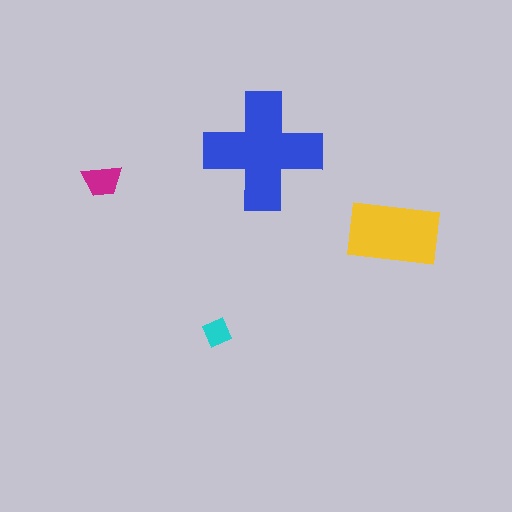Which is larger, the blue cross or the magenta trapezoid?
The blue cross.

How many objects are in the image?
There are 4 objects in the image.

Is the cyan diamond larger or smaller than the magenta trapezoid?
Smaller.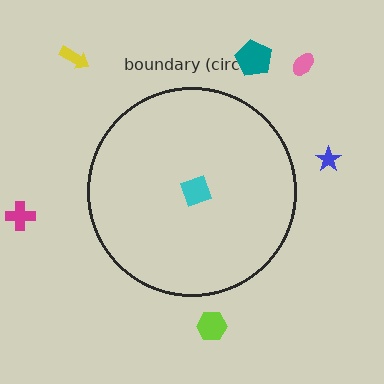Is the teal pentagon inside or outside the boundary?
Outside.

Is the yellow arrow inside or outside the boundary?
Outside.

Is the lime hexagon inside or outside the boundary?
Outside.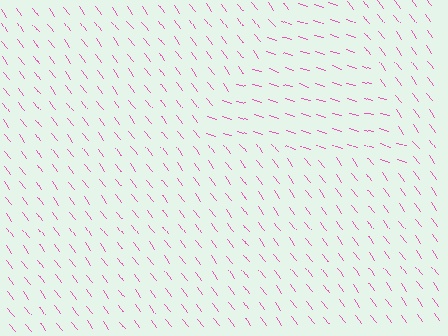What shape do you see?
I see a triangle.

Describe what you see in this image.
The image is filled with small pink line segments. A triangle region in the image has lines oriented differently from the surrounding lines, creating a visible texture boundary.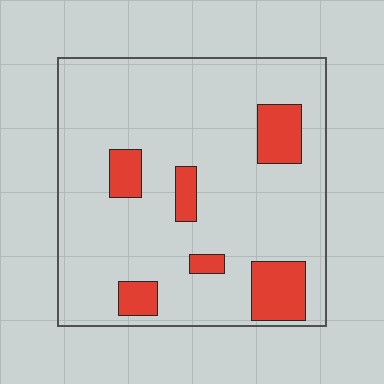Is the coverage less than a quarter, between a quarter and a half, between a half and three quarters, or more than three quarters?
Less than a quarter.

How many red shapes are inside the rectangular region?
6.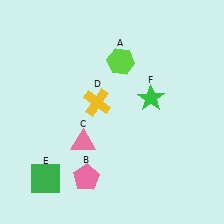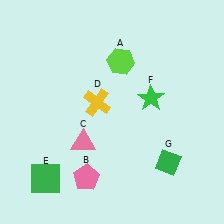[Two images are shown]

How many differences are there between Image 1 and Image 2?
There is 1 difference between the two images.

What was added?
A green diamond (G) was added in Image 2.